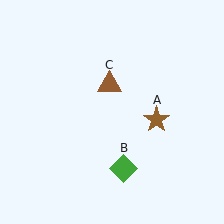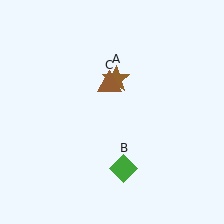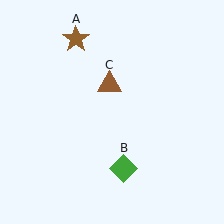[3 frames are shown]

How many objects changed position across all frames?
1 object changed position: brown star (object A).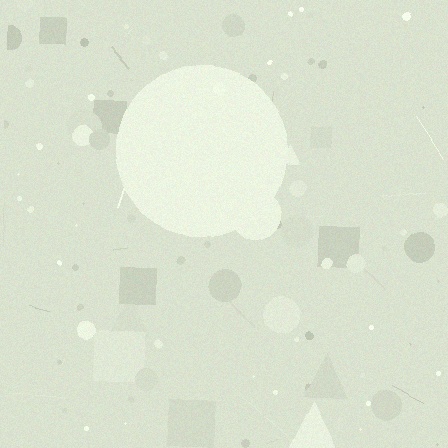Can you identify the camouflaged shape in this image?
The camouflaged shape is a circle.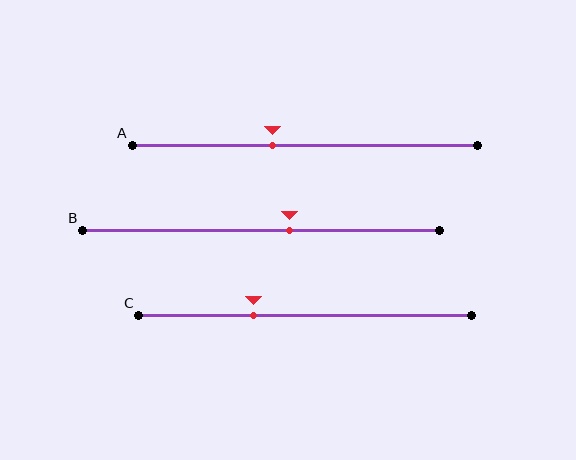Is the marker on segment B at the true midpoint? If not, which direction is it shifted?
No, the marker on segment B is shifted to the right by about 8% of the segment length.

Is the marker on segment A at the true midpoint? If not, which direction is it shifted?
No, the marker on segment A is shifted to the left by about 9% of the segment length.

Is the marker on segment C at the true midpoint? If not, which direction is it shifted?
No, the marker on segment C is shifted to the left by about 16% of the segment length.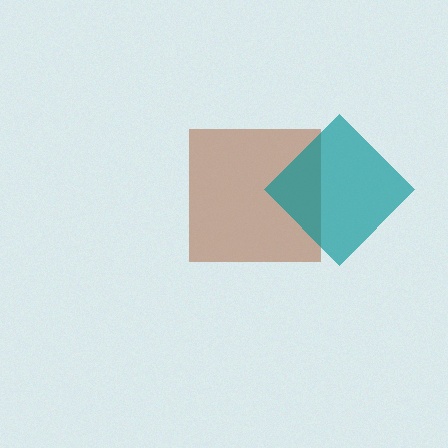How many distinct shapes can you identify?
There are 2 distinct shapes: a brown square, a teal diamond.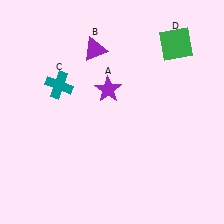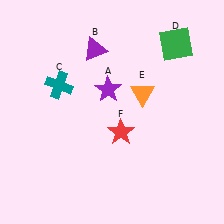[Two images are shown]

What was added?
An orange triangle (E), a red star (F) were added in Image 2.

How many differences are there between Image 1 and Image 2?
There are 2 differences between the two images.